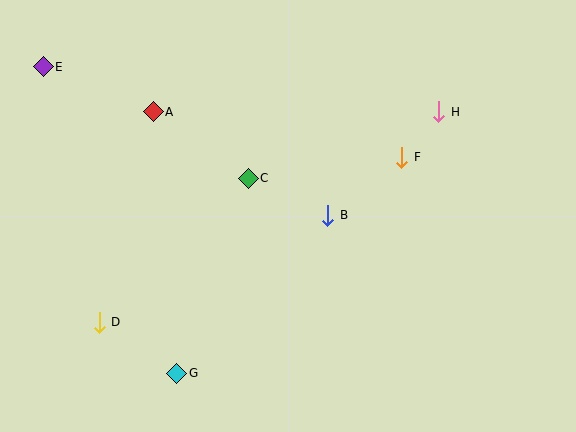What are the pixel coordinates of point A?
Point A is at (153, 112).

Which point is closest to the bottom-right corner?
Point F is closest to the bottom-right corner.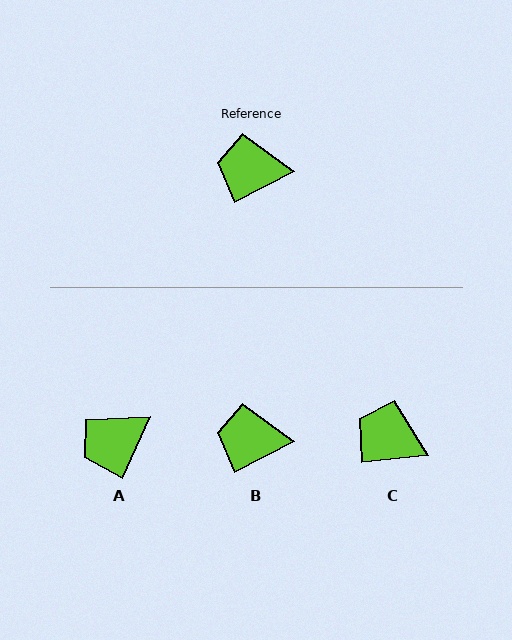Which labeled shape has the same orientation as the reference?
B.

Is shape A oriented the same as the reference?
No, it is off by about 39 degrees.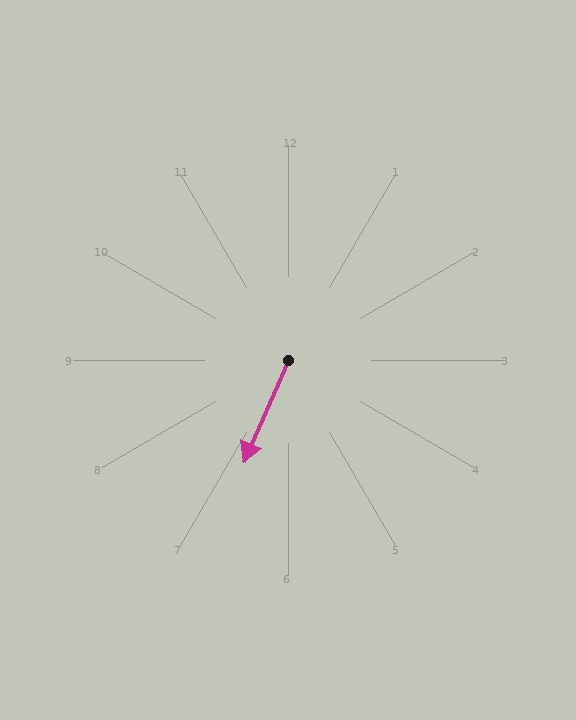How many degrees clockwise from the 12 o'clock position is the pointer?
Approximately 204 degrees.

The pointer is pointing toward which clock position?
Roughly 7 o'clock.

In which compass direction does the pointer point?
Southwest.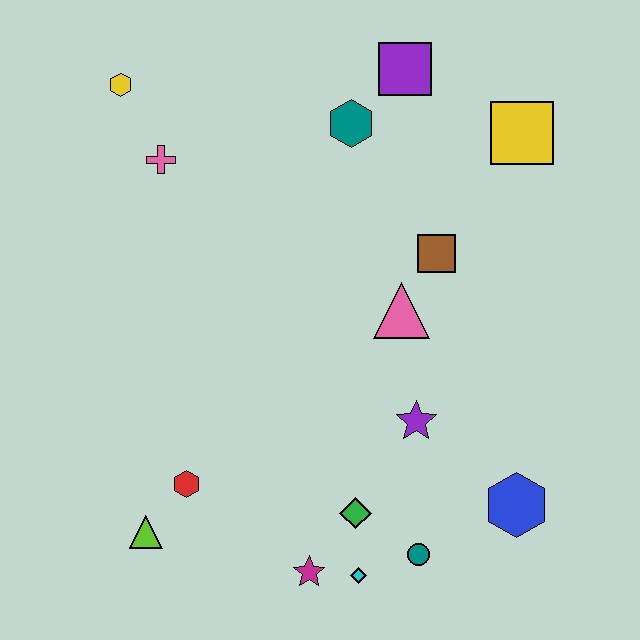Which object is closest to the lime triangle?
The red hexagon is closest to the lime triangle.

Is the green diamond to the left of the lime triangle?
No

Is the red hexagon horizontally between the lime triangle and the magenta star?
Yes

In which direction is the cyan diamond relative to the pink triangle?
The cyan diamond is below the pink triangle.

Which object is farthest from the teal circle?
The yellow hexagon is farthest from the teal circle.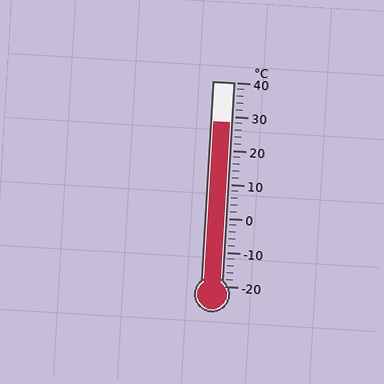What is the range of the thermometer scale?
The thermometer scale ranges from -20°C to 40°C.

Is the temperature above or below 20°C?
The temperature is above 20°C.